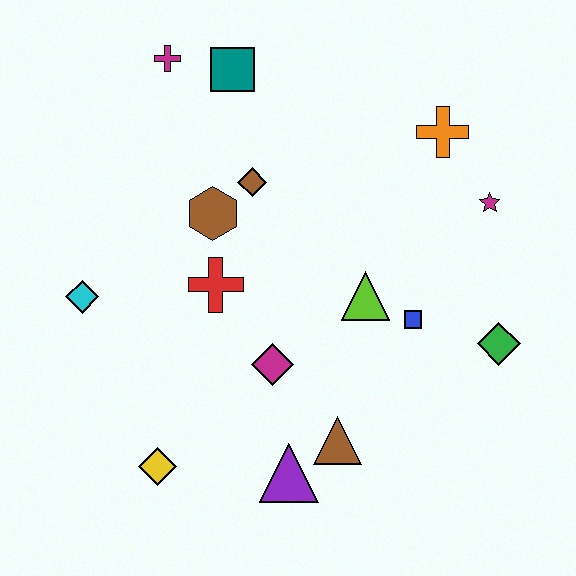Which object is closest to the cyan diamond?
The red cross is closest to the cyan diamond.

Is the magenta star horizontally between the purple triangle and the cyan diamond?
No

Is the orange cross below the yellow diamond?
No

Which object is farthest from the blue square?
The magenta cross is farthest from the blue square.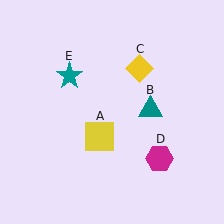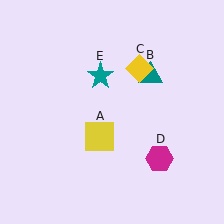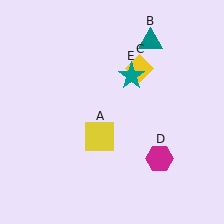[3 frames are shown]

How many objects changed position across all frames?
2 objects changed position: teal triangle (object B), teal star (object E).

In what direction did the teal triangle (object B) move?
The teal triangle (object B) moved up.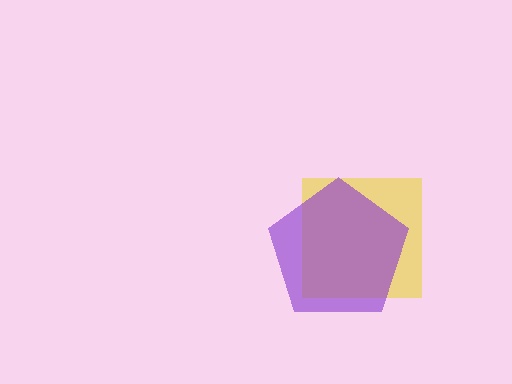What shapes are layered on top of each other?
The layered shapes are: a yellow square, a purple pentagon.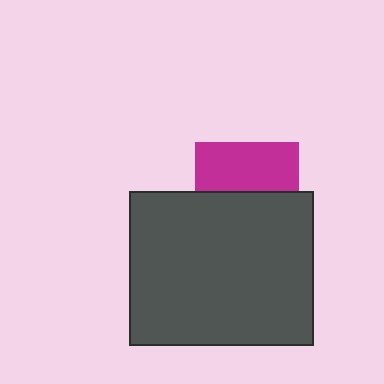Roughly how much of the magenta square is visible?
About half of it is visible (roughly 47%).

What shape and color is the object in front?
The object in front is a dark gray rectangle.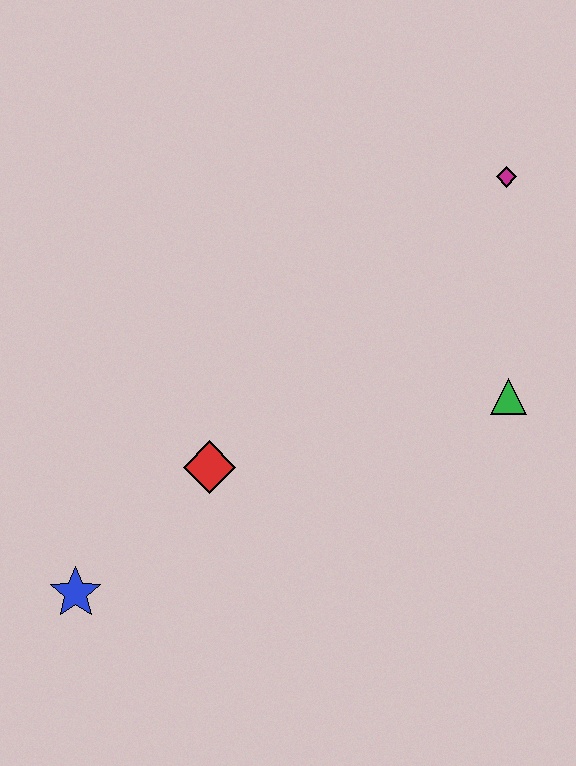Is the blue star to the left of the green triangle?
Yes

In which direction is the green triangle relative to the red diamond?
The green triangle is to the right of the red diamond.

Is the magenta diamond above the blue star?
Yes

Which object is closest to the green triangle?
The magenta diamond is closest to the green triangle.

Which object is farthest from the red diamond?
The magenta diamond is farthest from the red diamond.